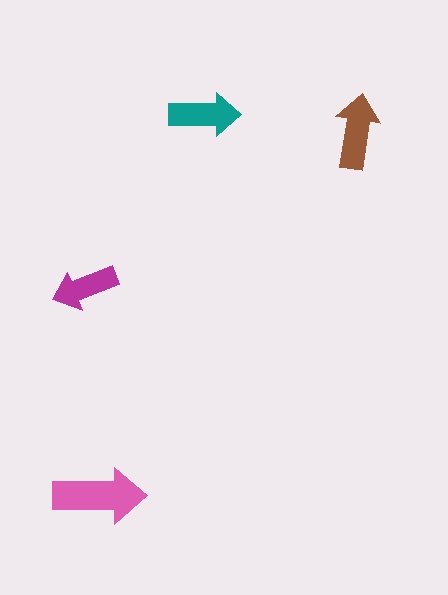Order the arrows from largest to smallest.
the pink one, the brown one, the teal one, the magenta one.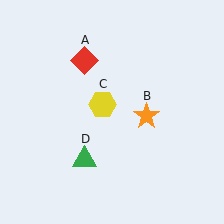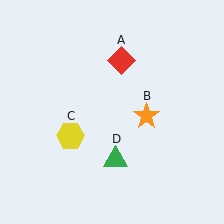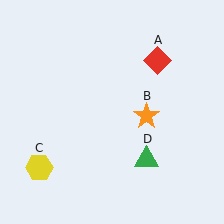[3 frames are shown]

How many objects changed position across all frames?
3 objects changed position: red diamond (object A), yellow hexagon (object C), green triangle (object D).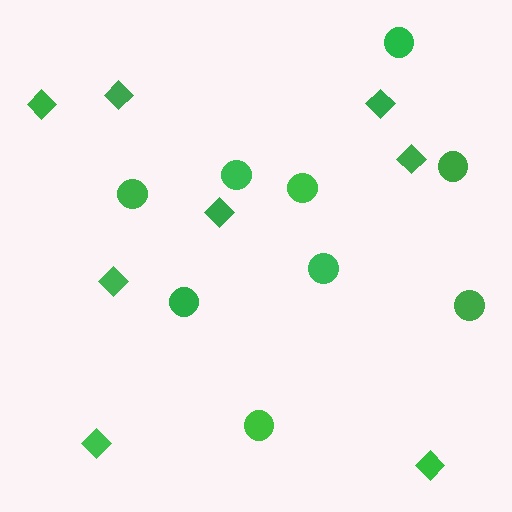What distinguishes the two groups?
There are 2 groups: one group of circles (9) and one group of diamonds (8).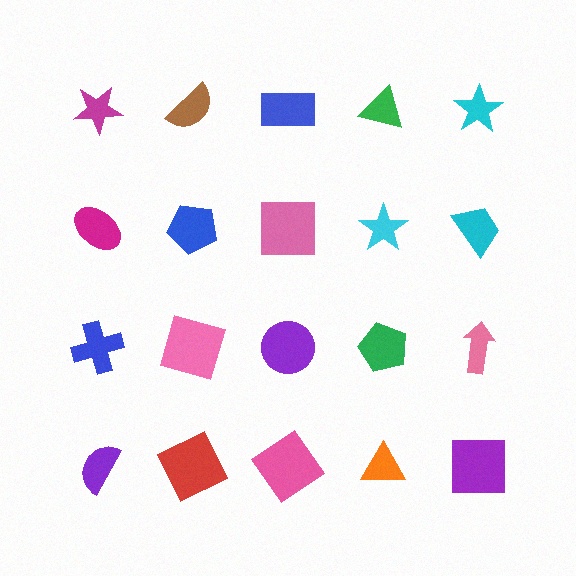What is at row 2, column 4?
A cyan star.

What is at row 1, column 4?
A green triangle.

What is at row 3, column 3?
A purple circle.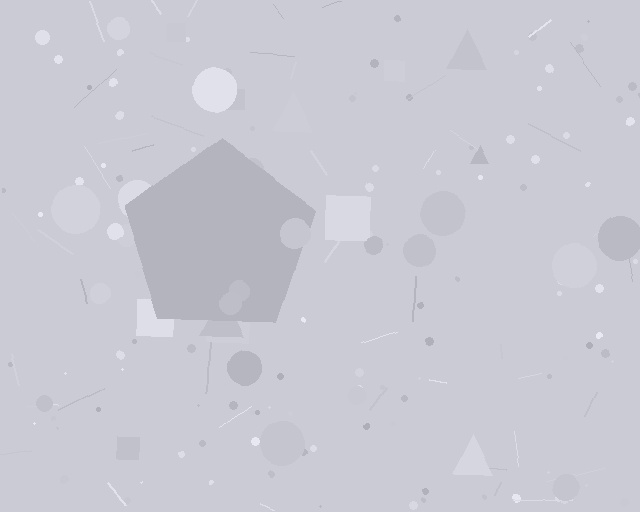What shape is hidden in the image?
A pentagon is hidden in the image.